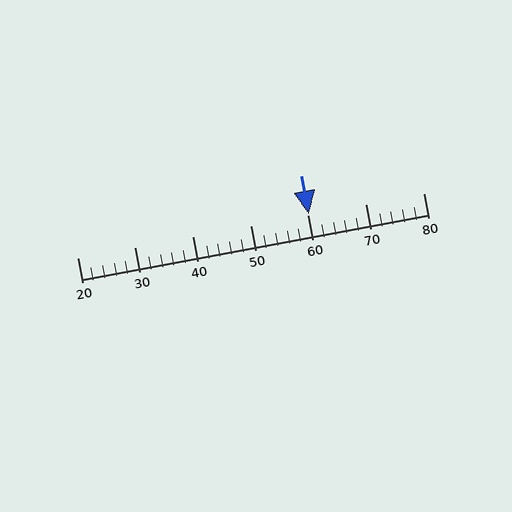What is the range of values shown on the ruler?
The ruler shows values from 20 to 80.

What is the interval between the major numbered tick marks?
The major tick marks are spaced 10 units apart.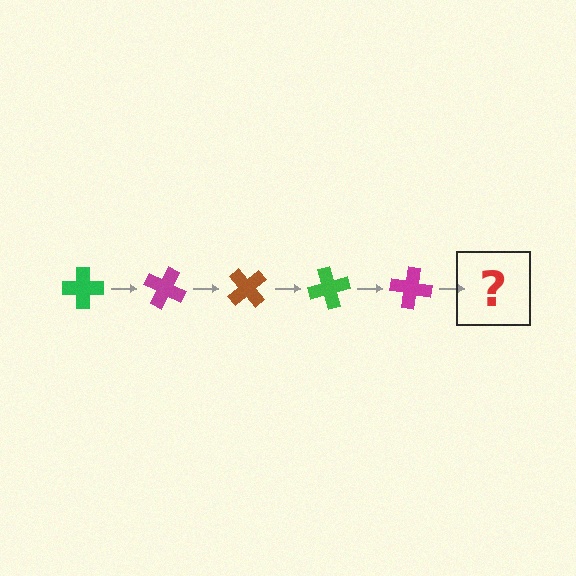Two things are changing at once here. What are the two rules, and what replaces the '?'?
The two rules are that it rotates 25 degrees each step and the color cycles through green, magenta, and brown. The '?' should be a brown cross, rotated 125 degrees from the start.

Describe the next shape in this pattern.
It should be a brown cross, rotated 125 degrees from the start.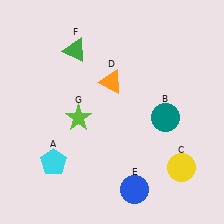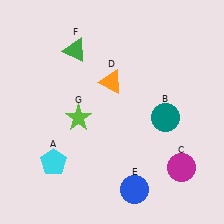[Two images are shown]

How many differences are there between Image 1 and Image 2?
There is 1 difference between the two images.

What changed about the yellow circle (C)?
In Image 1, C is yellow. In Image 2, it changed to magenta.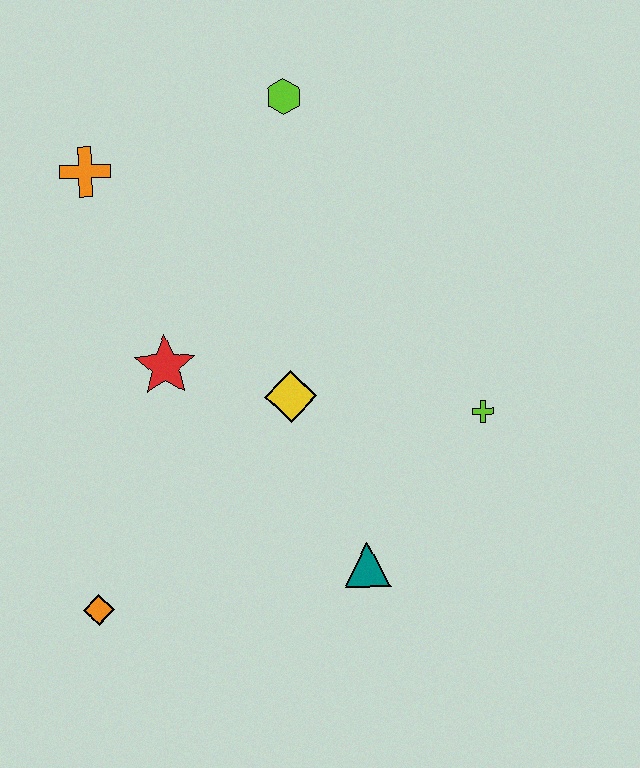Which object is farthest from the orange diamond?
The lime hexagon is farthest from the orange diamond.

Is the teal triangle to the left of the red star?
No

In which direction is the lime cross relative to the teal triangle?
The lime cross is above the teal triangle.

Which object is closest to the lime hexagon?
The orange cross is closest to the lime hexagon.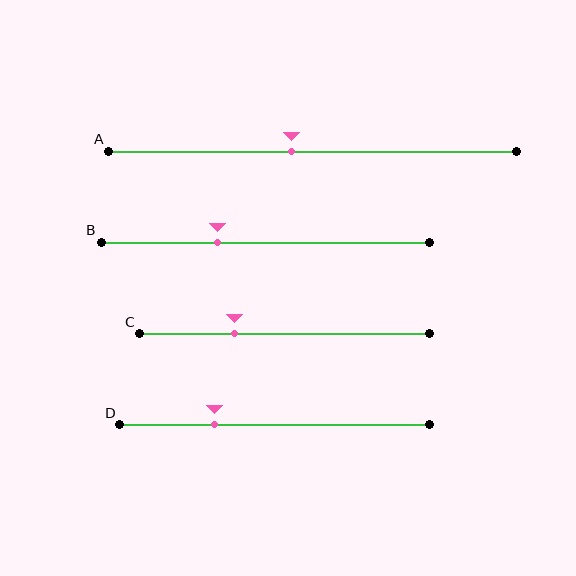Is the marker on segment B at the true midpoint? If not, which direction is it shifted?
No, the marker on segment B is shifted to the left by about 15% of the segment length.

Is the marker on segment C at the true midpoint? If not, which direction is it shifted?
No, the marker on segment C is shifted to the left by about 17% of the segment length.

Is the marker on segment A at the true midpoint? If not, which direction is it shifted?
No, the marker on segment A is shifted to the left by about 5% of the segment length.